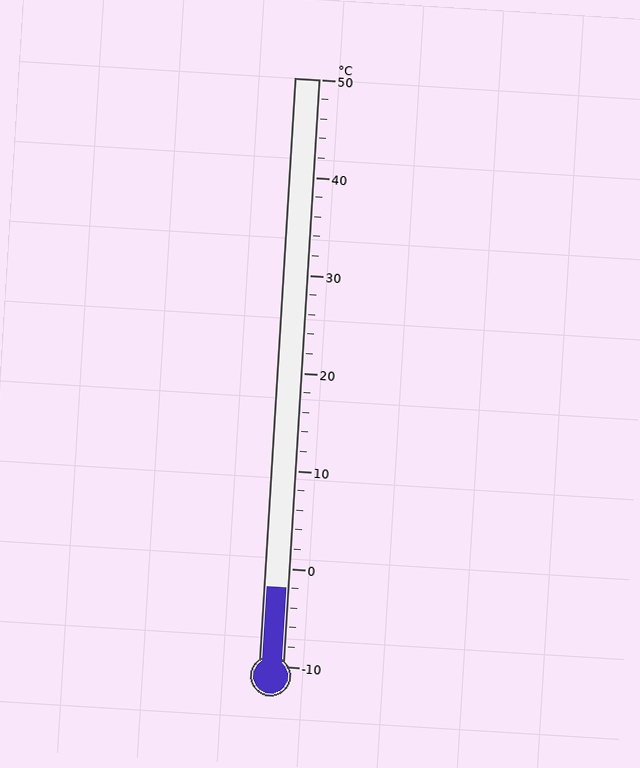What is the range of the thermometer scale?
The thermometer scale ranges from -10°C to 50°C.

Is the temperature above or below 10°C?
The temperature is below 10°C.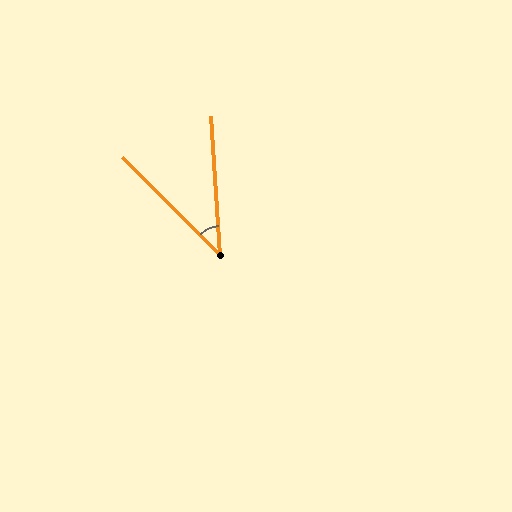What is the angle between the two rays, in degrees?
Approximately 41 degrees.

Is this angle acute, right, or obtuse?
It is acute.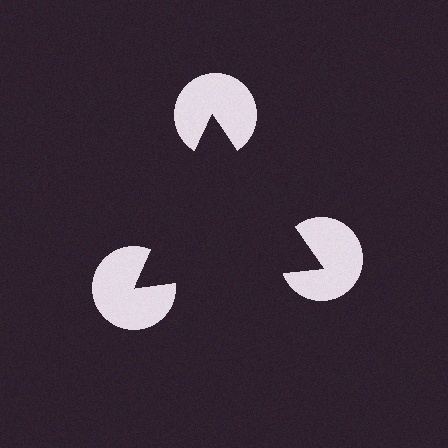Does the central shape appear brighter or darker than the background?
It typically appears slightly darker than the background, even though no actual brightness change is drawn.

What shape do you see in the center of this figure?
An illusory triangle — its edges are inferred from the aligned wedge cuts in the pac-man discs, not physically drawn.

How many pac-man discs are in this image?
There are 3 — one at each vertex of the illusory triangle.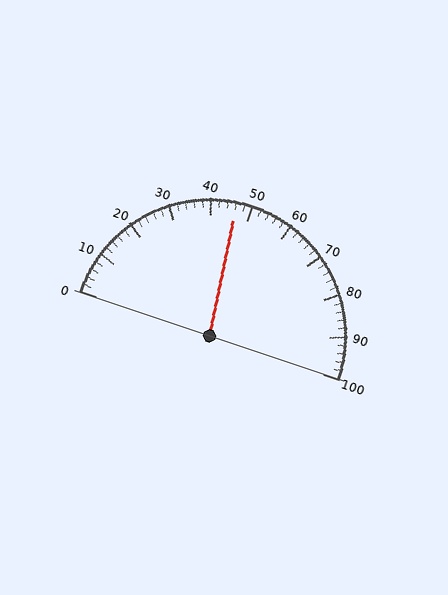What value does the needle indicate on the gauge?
The needle indicates approximately 46.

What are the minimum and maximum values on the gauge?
The gauge ranges from 0 to 100.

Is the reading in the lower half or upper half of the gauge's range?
The reading is in the lower half of the range (0 to 100).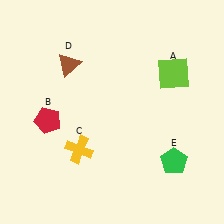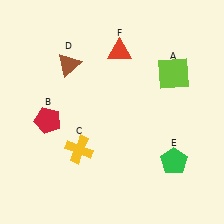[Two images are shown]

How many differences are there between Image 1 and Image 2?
There is 1 difference between the two images.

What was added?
A red triangle (F) was added in Image 2.